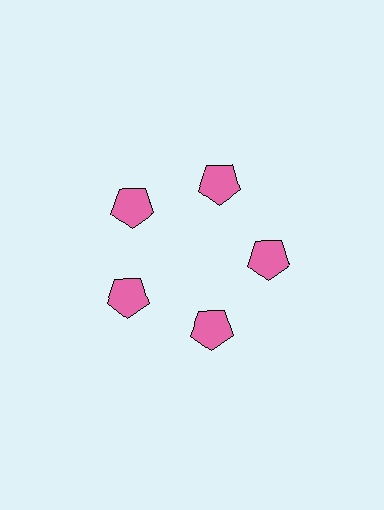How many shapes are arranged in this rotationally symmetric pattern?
There are 5 shapes, arranged in 5 groups of 1.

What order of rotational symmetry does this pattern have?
This pattern has 5-fold rotational symmetry.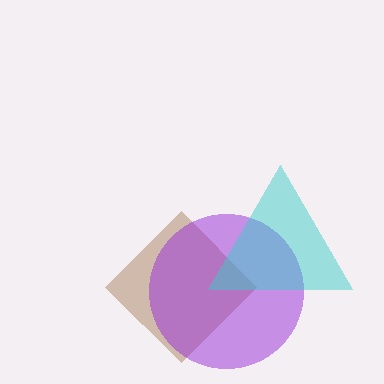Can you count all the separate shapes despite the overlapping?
Yes, there are 3 separate shapes.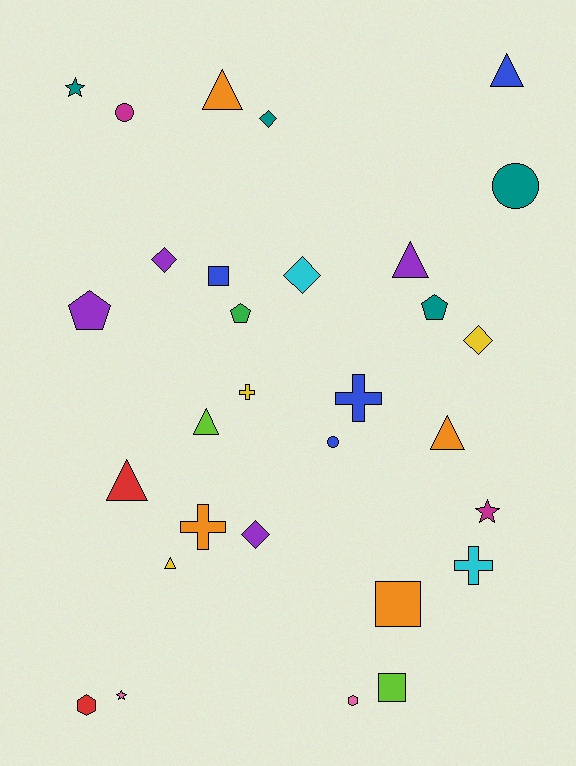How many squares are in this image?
There are 3 squares.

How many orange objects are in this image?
There are 4 orange objects.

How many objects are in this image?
There are 30 objects.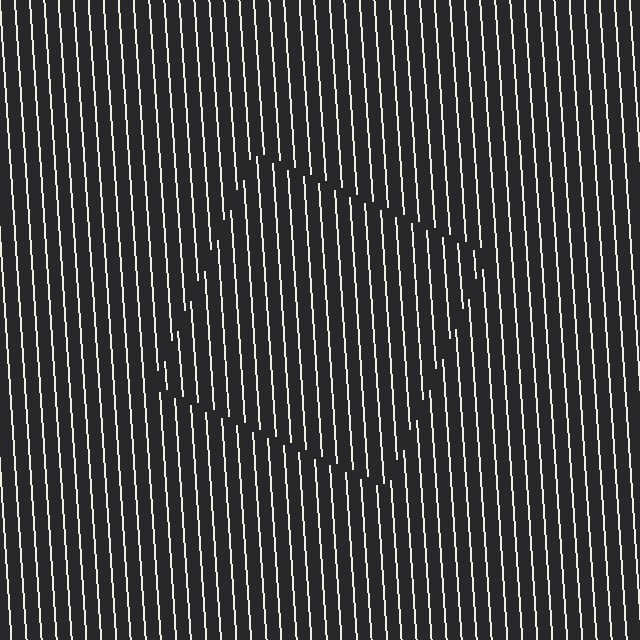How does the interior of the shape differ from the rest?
The interior of the shape contains the same grating, shifted by half a period — the contour is defined by the phase discontinuity where line-ends from the inner and outer gratings abut.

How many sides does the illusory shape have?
4 sides — the line-ends trace a square.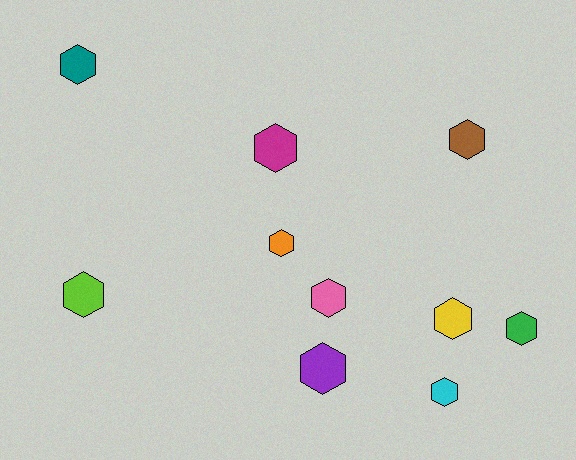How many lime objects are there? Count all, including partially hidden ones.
There is 1 lime object.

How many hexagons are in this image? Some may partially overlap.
There are 10 hexagons.